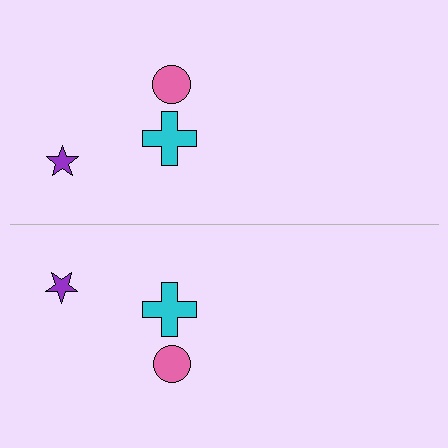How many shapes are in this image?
There are 6 shapes in this image.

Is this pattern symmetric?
Yes, this pattern has bilateral (reflection) symmetry.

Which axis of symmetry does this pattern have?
The pattern has a horizontal axis of symmetry running through the center of the image.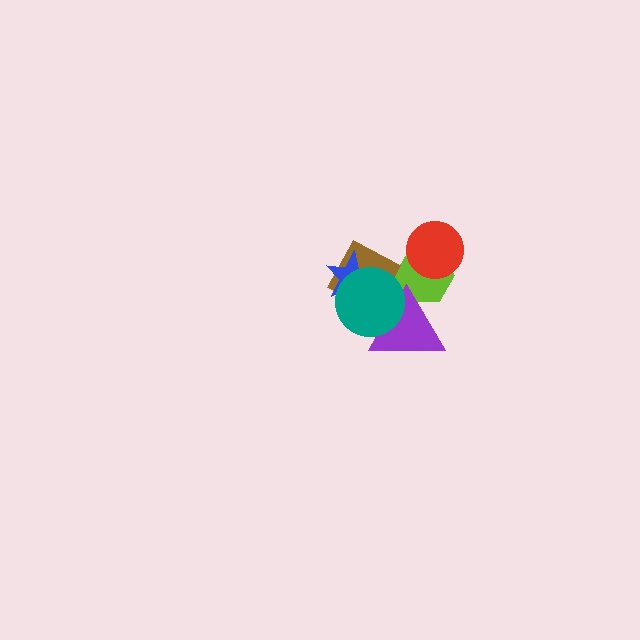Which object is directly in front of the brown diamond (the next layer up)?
The blue star is directly in front of the brown diamond.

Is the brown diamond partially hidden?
Yes, it is partially covered by another shape.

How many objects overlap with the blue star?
2 objects overlap with the blue star.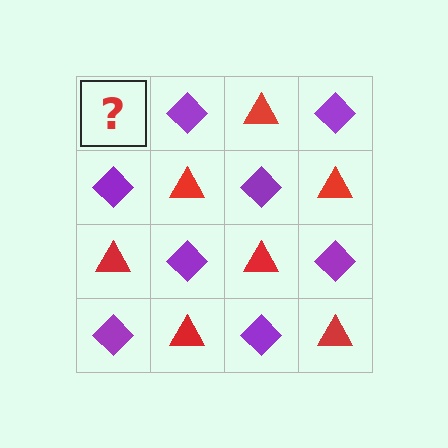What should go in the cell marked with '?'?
The missing cell should contain a red triangle.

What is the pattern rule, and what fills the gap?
The rule is that it alternates red triangle and purple diamond in a checkerboard pattern. The gap should be filled with a red triangle.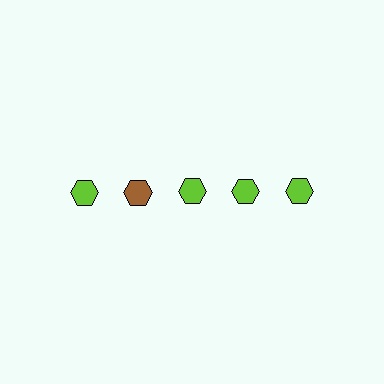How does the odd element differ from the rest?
It has a different color: brown instead of lime.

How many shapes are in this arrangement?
There are 5 shapes arranged in a grid pattern.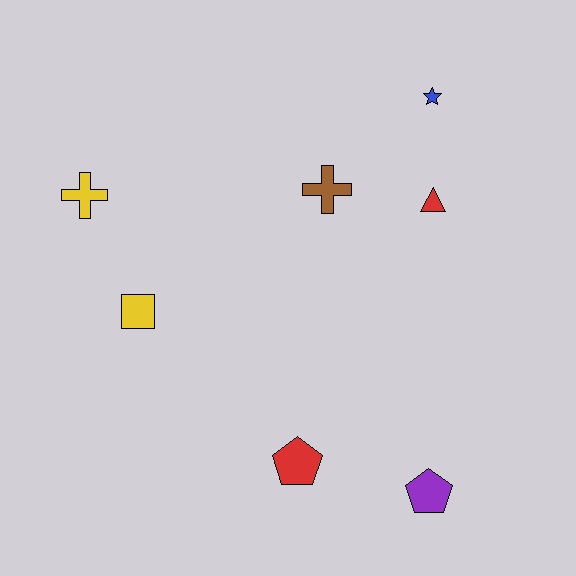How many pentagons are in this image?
There are 2 pentagons.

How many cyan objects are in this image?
There are no cyan objects.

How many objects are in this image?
There are 7 objects.